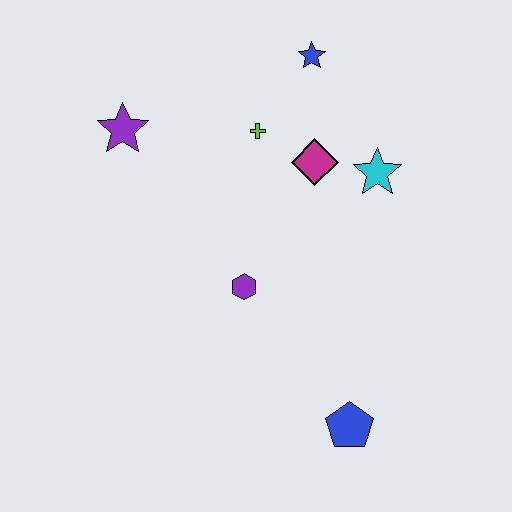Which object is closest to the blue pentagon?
The purple hexagon is closest to the blue pentagon.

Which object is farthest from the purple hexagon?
The blue star is farthest from the purple hexagon.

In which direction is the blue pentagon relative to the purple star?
The blue pentagon is below the purple star.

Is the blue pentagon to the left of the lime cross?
No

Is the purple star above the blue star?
No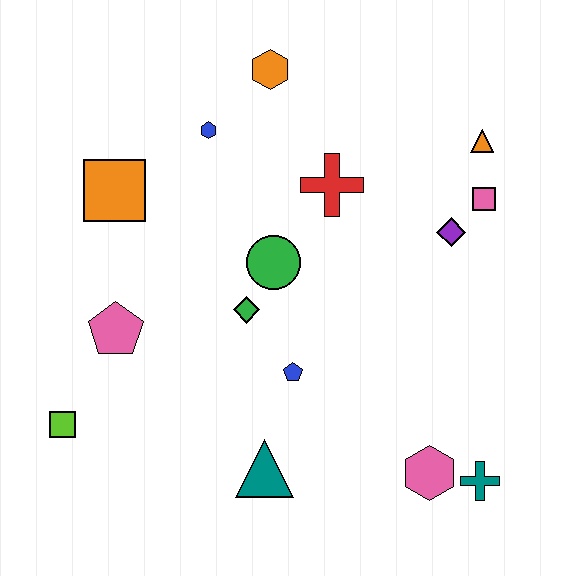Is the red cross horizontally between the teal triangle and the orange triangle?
Yes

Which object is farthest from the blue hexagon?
The teal cross is farthest from the blue hexagon.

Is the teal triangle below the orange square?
Yes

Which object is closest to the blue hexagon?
The orange hexagon is closest to the blue hexagon.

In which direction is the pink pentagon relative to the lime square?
The pink pentagon is above the lime square.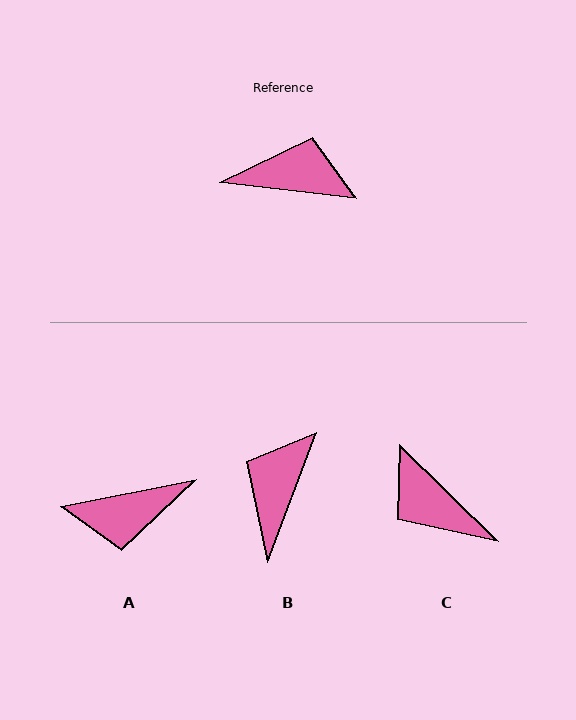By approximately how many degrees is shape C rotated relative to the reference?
Approximately 142 degrees counter-clockwise.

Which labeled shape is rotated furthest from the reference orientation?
A, about 162 degrees away.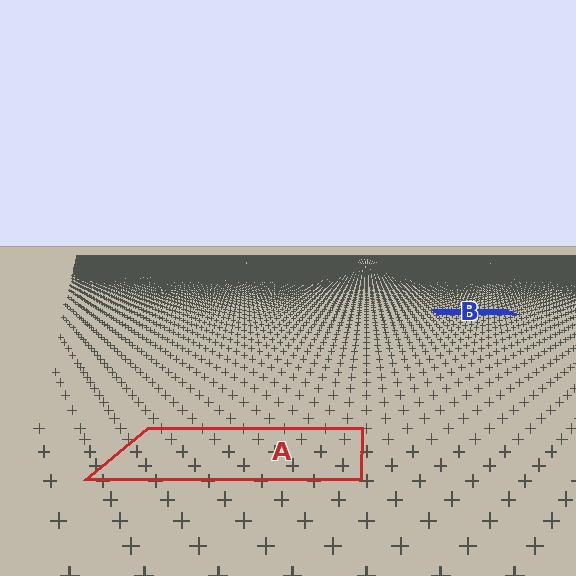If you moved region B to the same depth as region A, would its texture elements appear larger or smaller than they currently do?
They would appear larger. At a closer depth, the same texture elements are projected at a bigger on-screen size.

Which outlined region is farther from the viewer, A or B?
Region B is farther from the viewer — the texture elements inside it appear smaller and more densely packed.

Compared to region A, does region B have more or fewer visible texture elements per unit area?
Region B has more texture elements per unit area — they are packed more densely because it is farther away.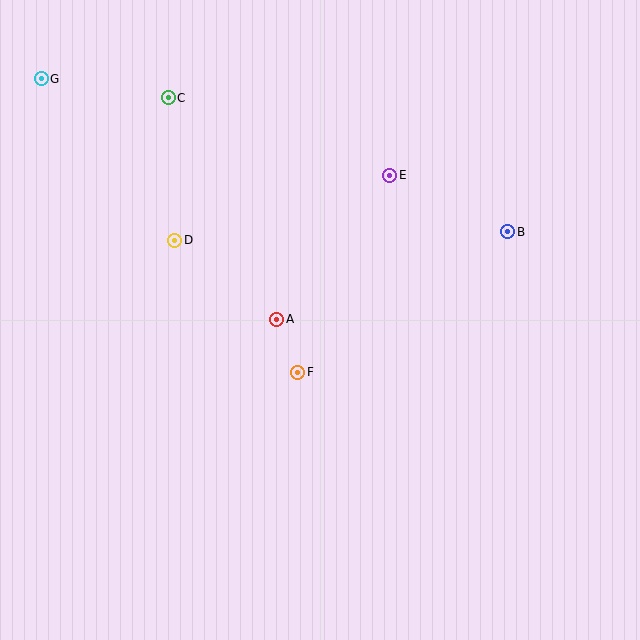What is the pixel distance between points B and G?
The distance between B and G is 491 pixels.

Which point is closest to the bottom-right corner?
Point B is closest to the bottom-right corner.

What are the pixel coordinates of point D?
Point D is at (175, 240).